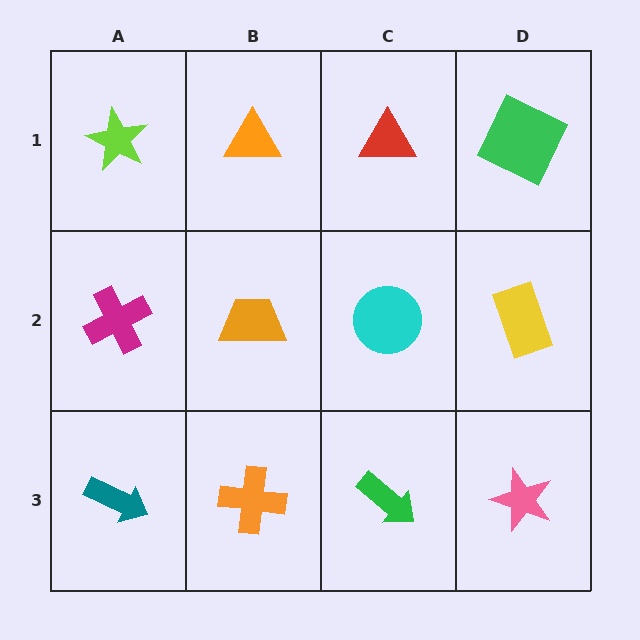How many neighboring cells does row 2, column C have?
4.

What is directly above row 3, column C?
A cyan circle.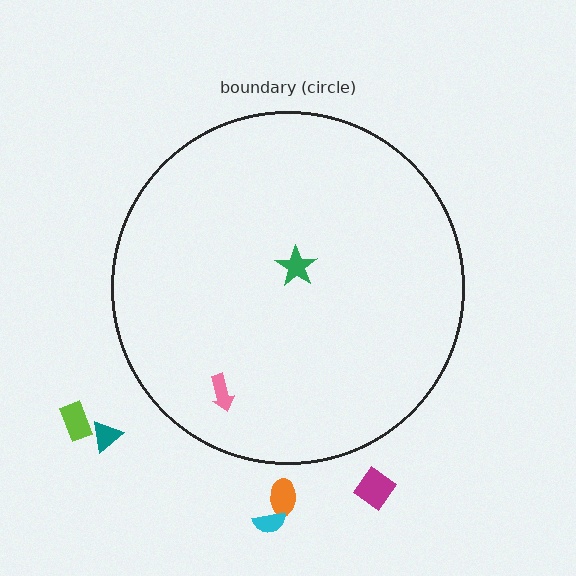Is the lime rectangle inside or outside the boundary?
Outside.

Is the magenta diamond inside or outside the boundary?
Outside.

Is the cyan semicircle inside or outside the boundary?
Outside.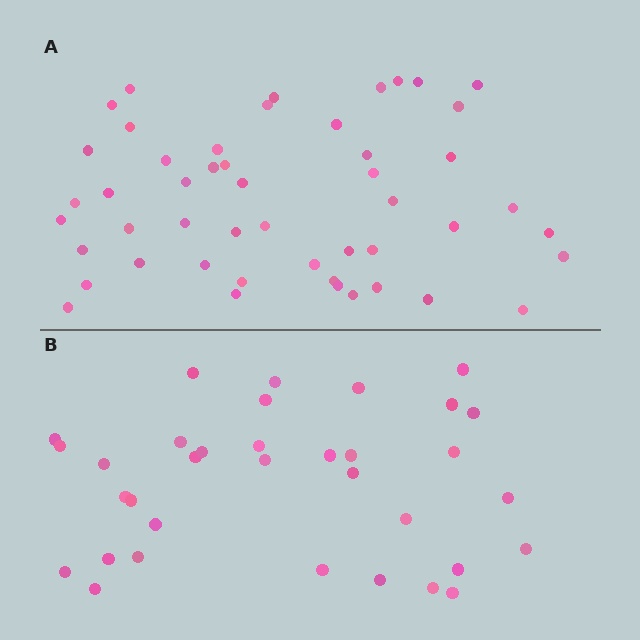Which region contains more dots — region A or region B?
Region A (the top region) has more dots.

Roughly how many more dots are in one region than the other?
Region A has approximately 15 more dots than region B.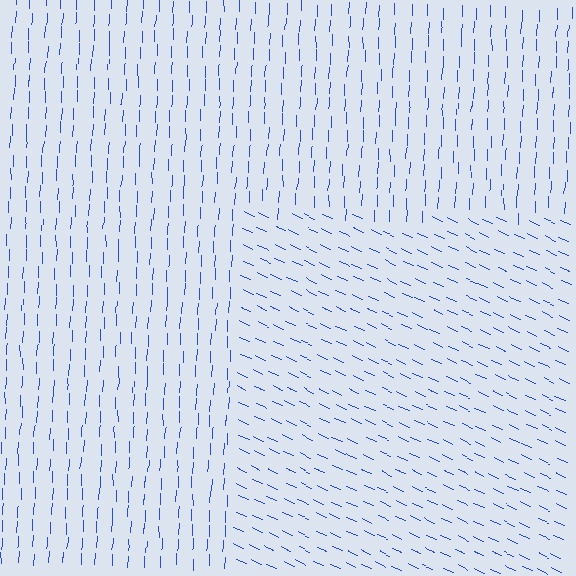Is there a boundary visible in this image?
Yes, there is a texture boundary formed by a change in line orientation.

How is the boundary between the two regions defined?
The boundary is defined purely by a change in line orientation (approximately 67 degrees difference). All lines are the same color and thickness.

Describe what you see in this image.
The image is filled with small blue line segments. A rectangle region in the image has lines oriented differently from the surrounding lines, creating a visible texture boundary.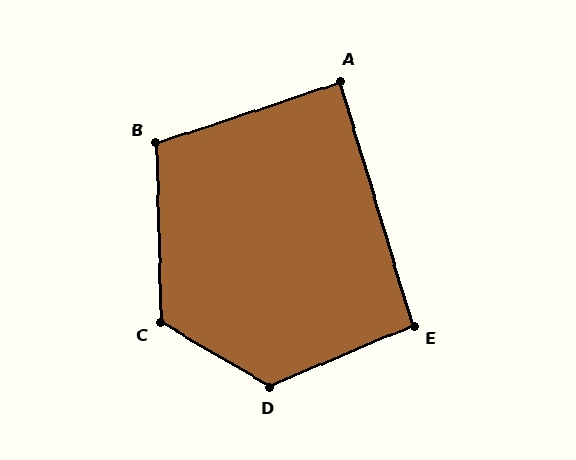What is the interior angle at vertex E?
Approximately 96 degrees (obtuse).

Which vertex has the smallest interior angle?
A, at approximately 88 degrees.